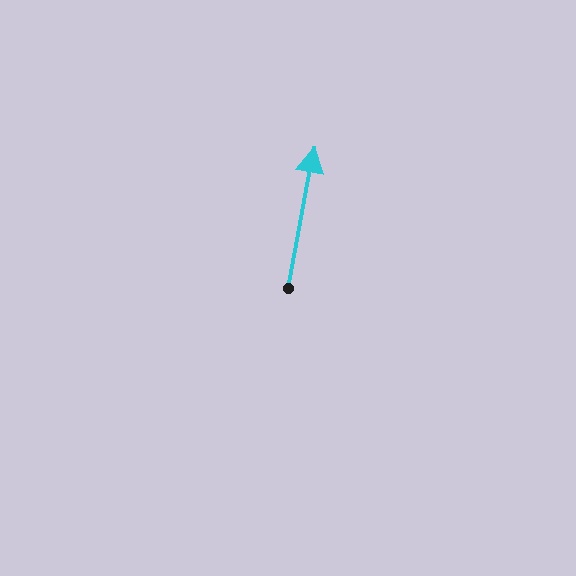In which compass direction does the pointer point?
North.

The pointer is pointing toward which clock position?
Roughly 12 o'clock.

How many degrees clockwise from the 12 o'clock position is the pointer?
Approximately 10 degrees.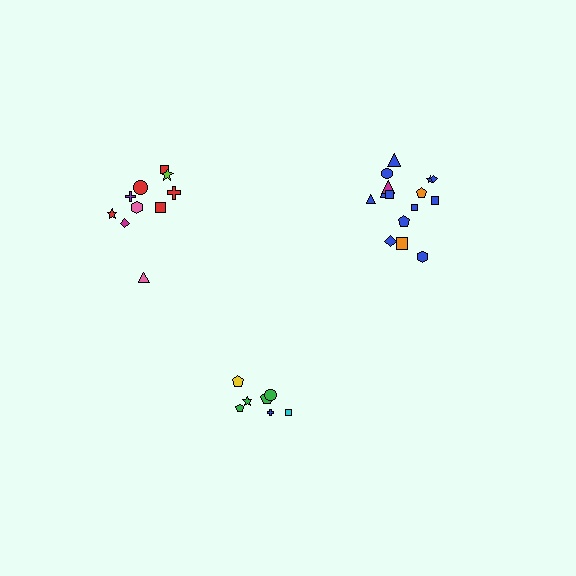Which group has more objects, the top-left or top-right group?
The top-right group.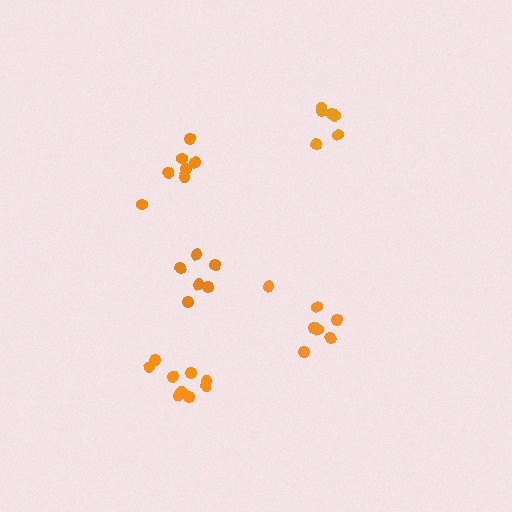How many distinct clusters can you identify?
There are 5 distinct clusters.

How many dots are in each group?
Group 1: 7 dots, Group 2: 9 dots, Group 3: 7 dots, Group 4: 6 dots, Group 5: 6 dots (35 total).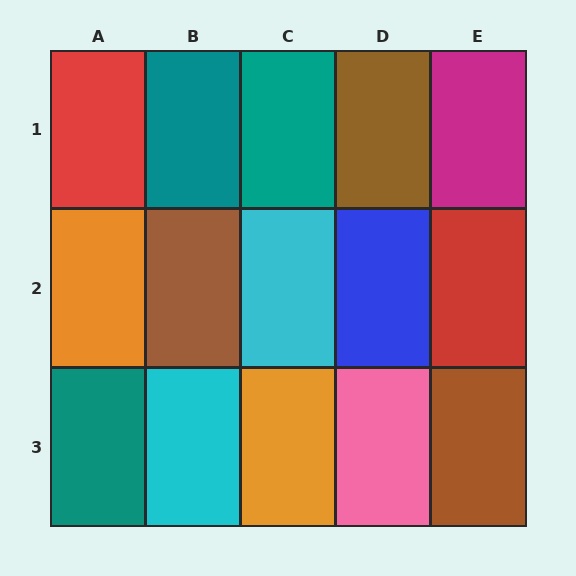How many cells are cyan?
2 cells are cyan.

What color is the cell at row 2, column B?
Brown.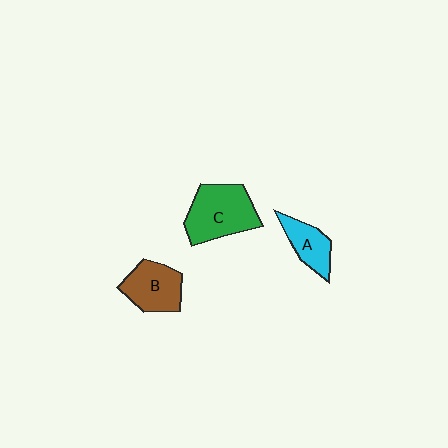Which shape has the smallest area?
Shape A (cyan).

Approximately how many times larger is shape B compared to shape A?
Approximately 1.4 times.